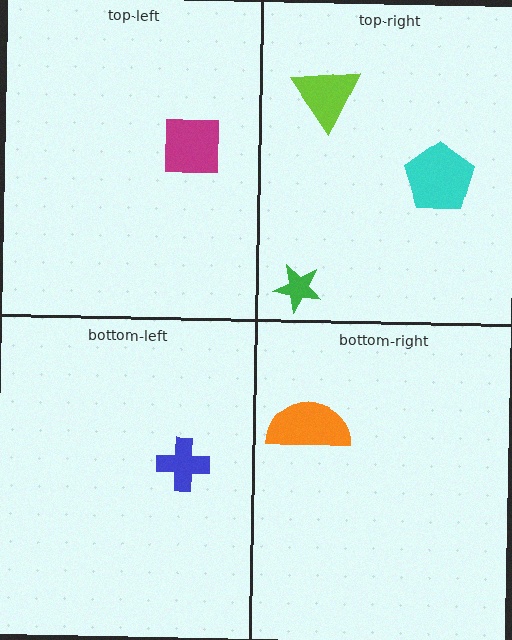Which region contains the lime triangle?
The top-right region.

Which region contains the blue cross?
The bottom-left region.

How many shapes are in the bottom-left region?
1.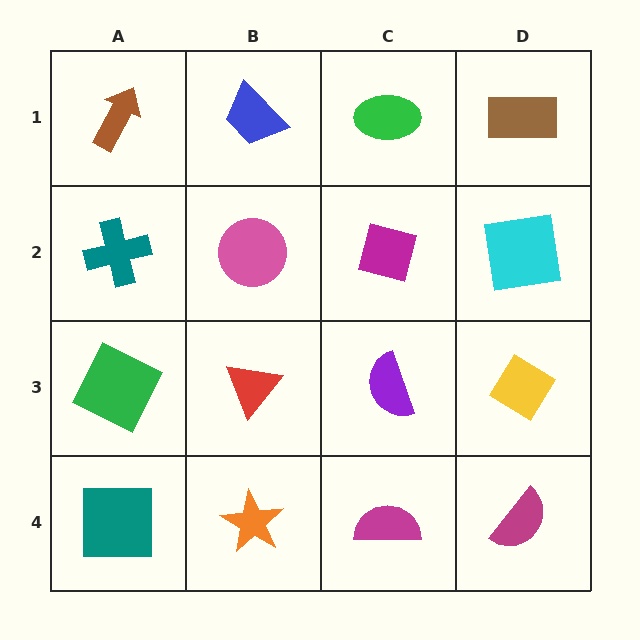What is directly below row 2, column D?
A yellow diamond.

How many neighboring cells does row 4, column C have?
3.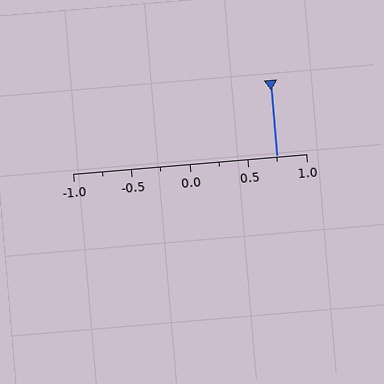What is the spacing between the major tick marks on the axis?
The major ticks are spaced 0.5 apart.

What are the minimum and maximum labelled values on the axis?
The axis runs from -1.0 to 1.0.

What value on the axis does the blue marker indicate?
The marker indicates approximately 0.75.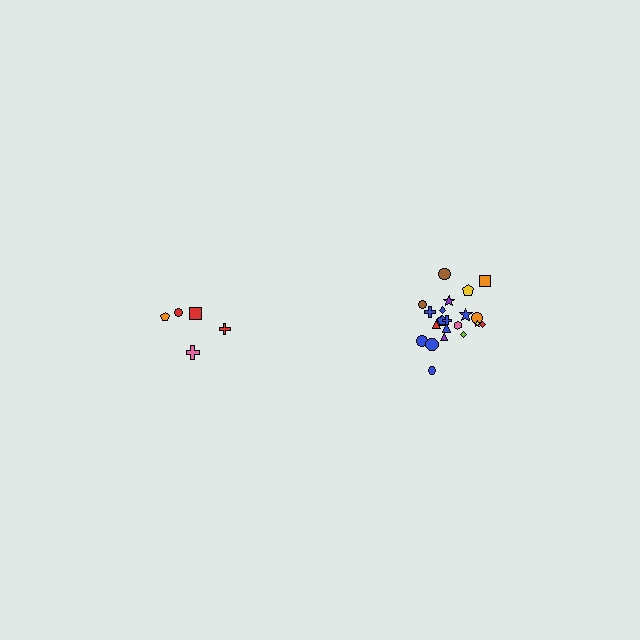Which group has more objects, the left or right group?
The right group.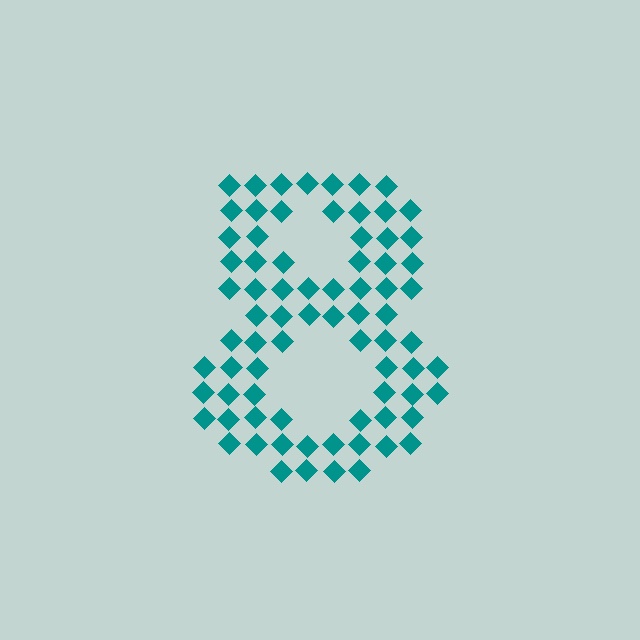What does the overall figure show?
The overall figure shows the digit 8.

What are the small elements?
The small elements are diamonds.